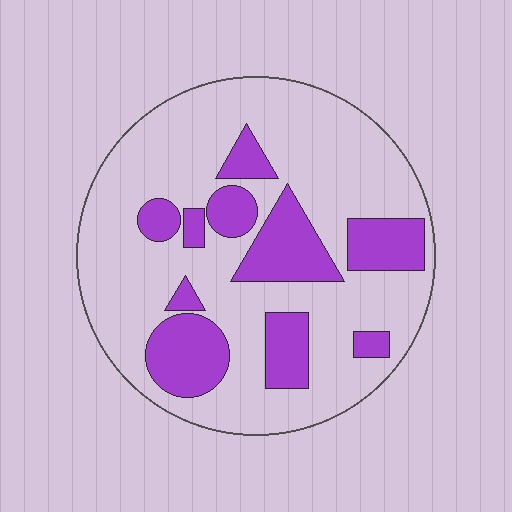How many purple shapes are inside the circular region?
10.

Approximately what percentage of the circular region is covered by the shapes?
Approximately 25%.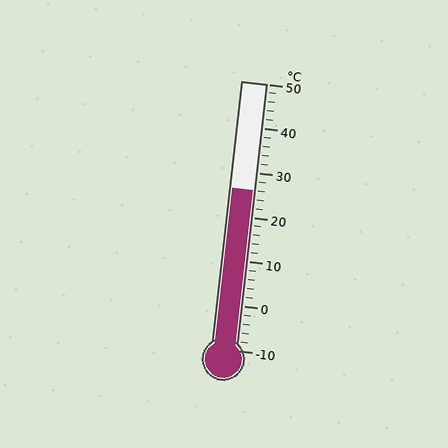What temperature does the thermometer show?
The thermometer shows approximately 26°C.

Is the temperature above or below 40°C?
The temperature is below 40°C.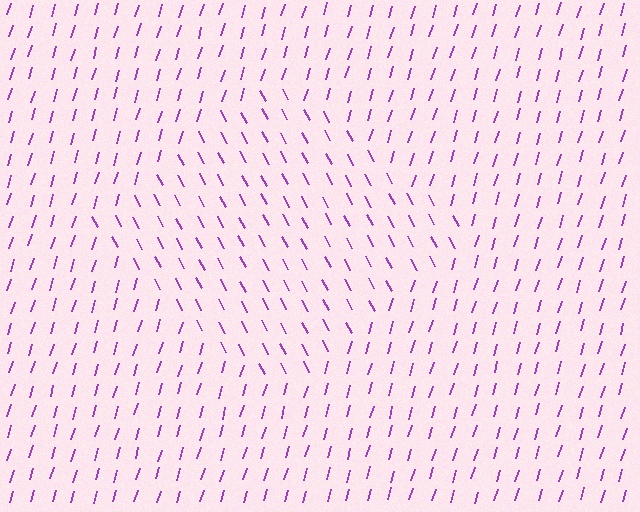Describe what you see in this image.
The image is filled with small purple line segments. A diamond region in the image has lines oriented differently from the surrounding lines, creating a visible texture boundary.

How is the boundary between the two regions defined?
The boundary is defined purely by a change in line orientation (approximately 45 degrees difference). All lines are the same color and thickness.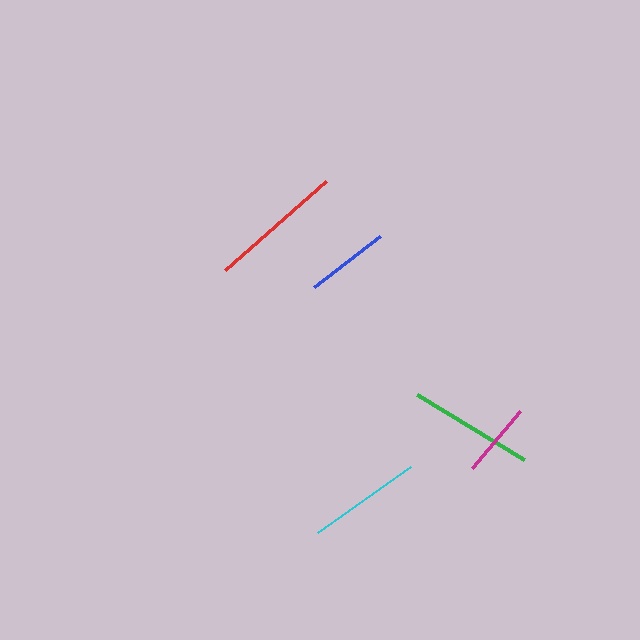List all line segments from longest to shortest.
From longest to shortest: red, green, cyan, blue, magenta.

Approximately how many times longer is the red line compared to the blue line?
The red line is approximately 1.6 times the length of the blue line.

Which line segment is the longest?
The red line is the longest at approximately 135 pixels.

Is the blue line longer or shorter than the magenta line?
The blue line is longer than the magenta line.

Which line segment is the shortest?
The magenta line is the shortest at approximately 74 pixels.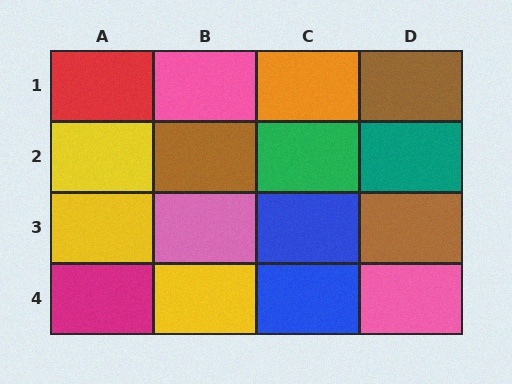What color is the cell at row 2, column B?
Brown.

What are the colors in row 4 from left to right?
Magenta, yellow, blue, pink.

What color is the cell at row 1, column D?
Brown.